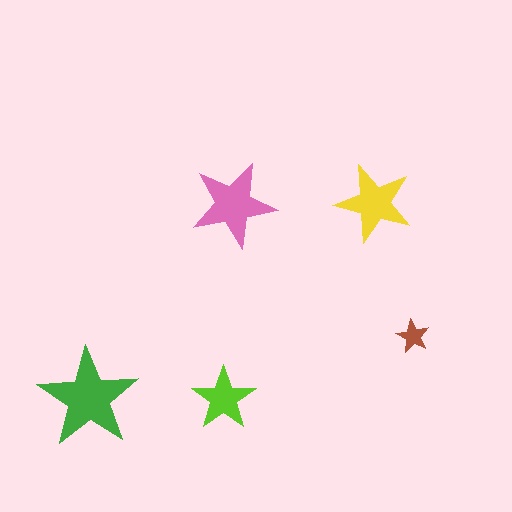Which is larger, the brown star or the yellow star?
The yellow one.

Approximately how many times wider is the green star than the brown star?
About 3 times wider.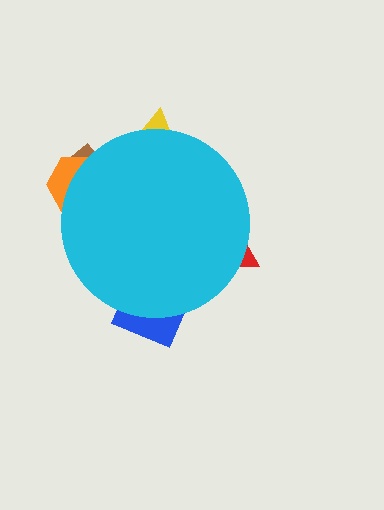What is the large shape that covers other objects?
A cyan circle.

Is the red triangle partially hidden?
Yes, the red triangle is partially hidden behind the cyan circle.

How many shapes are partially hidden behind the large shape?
5 shapes are partially hidden.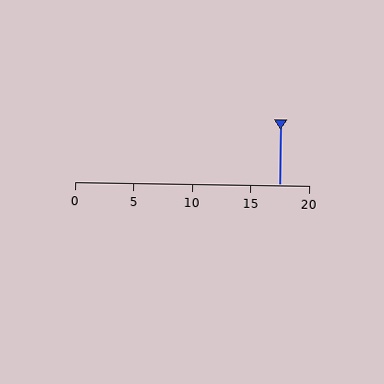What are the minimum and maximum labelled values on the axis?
The axis runs from 0 to 20.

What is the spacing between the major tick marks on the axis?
The major ticks are spaced 5 apart.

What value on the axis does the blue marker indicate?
The marker indicates approximately 17.5.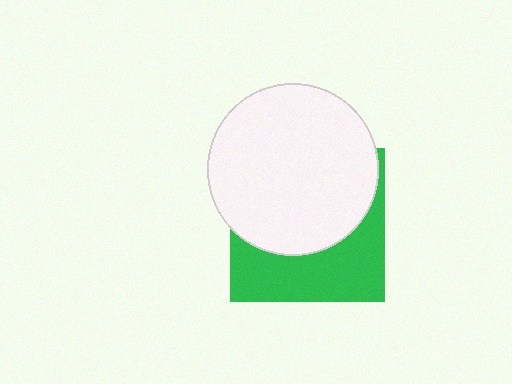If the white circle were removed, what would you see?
You would see the complete green square.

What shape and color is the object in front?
The object in front is a white circle.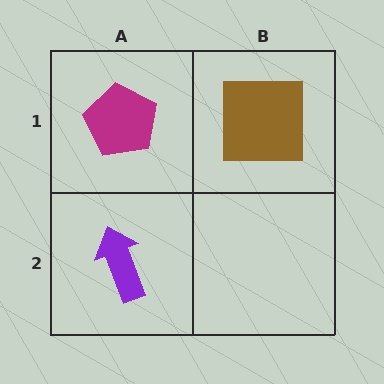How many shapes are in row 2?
1 shape.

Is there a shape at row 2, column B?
No, that cell is empty.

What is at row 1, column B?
A brown square.